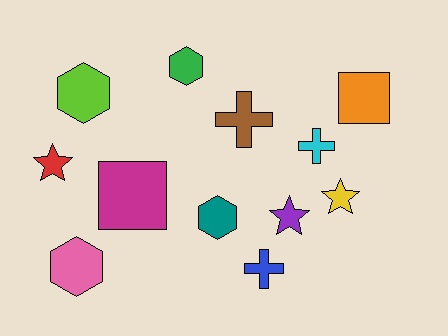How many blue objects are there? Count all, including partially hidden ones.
There is 1 blue object.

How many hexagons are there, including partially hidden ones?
There are 4 hexagons.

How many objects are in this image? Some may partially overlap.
There are 12 objects.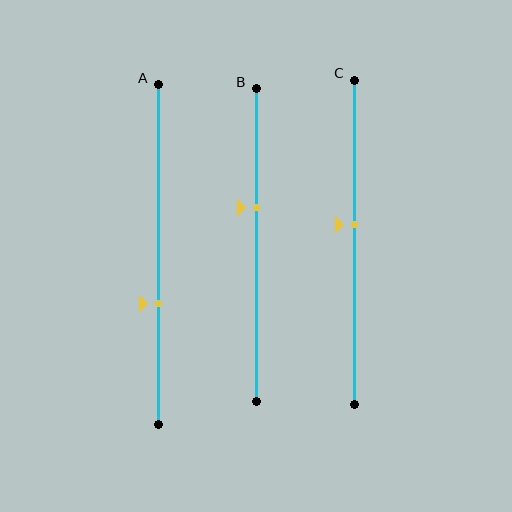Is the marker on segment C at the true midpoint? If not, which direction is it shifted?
No, the marker on segment C is shifted upward by about 6% of the segment length.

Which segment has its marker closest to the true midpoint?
Segment C has its marker closest to the true midpoint.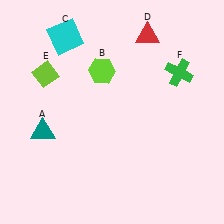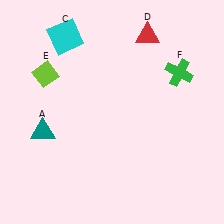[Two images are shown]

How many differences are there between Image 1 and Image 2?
There is 1 difference between the two images.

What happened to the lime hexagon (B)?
The lime hexagon (B) was removed in Image 2. It was in the top-left area of Image 1.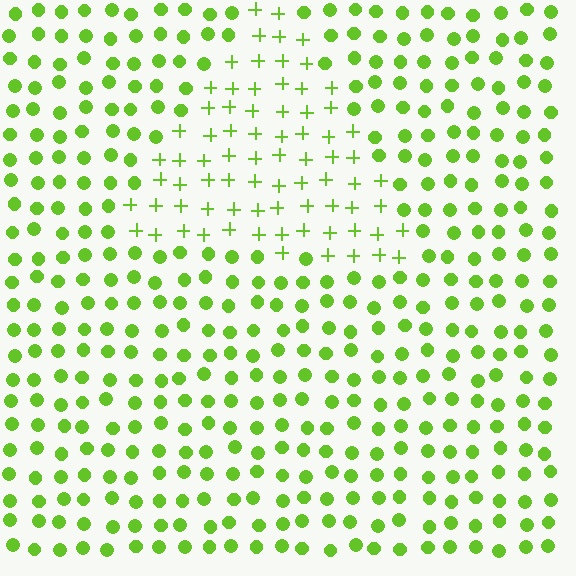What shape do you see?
I see a triangle.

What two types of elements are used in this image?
The image uses plus signs inside the triangle region and circles outside it.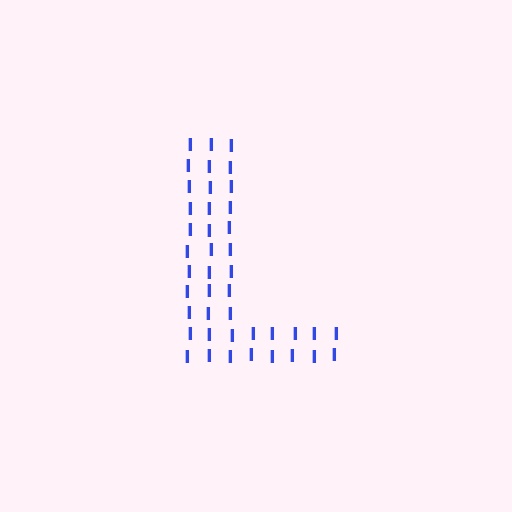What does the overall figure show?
The overall figure shows the letter L.